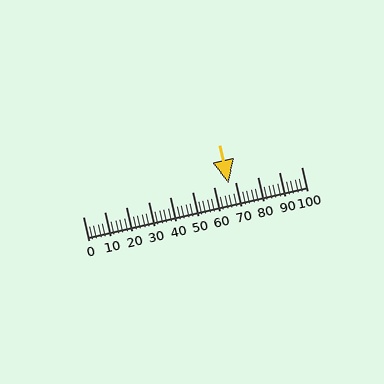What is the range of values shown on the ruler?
The ruler shows values from 0 to 100.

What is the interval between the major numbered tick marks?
The major tick marks are spaced 10 units apart.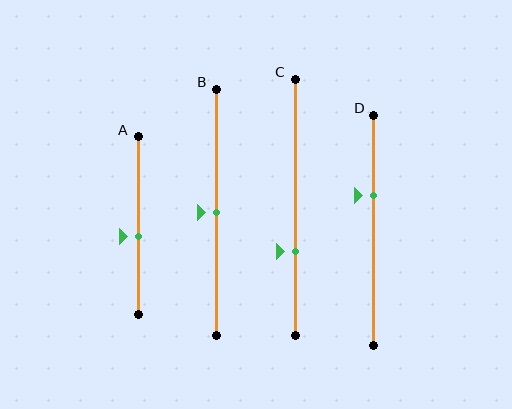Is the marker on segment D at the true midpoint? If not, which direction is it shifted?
No, the marker on segment D is shifted upward by about 15% of the segment length.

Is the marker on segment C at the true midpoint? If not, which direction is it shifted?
No, the marker on segment C is shifted downward by about 17% of the segment length.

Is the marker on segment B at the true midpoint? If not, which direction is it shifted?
Yes, the marker on segment B is at the true midpoint.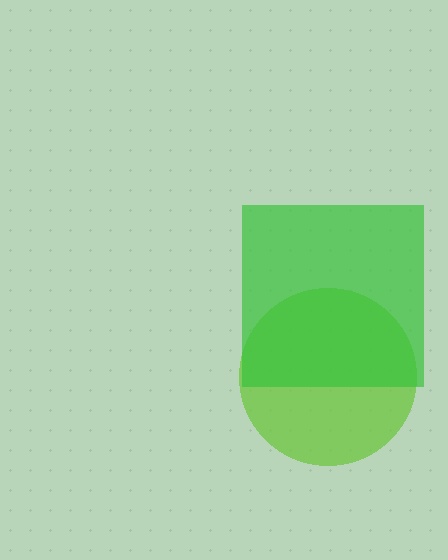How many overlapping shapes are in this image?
There are 2 overlapping shapes in the image.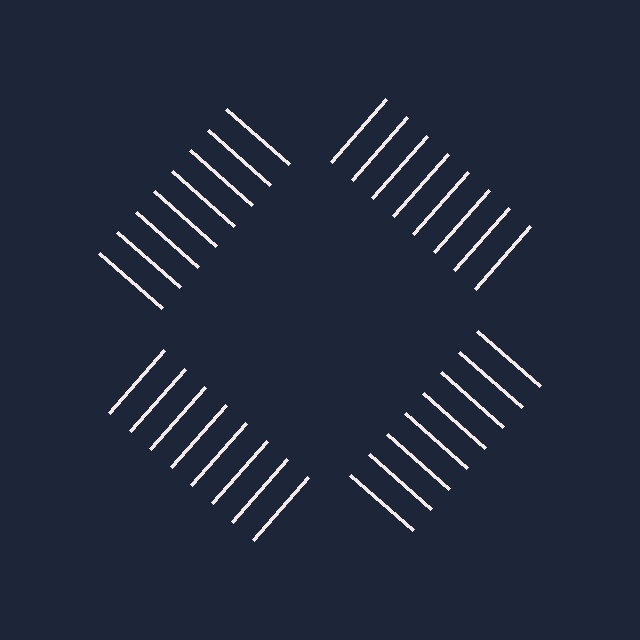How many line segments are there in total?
32 — 8 along each of the 4 edges.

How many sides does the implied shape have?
4 sides — the line-ends trace a square.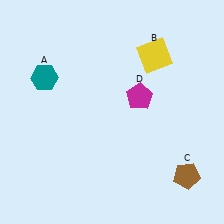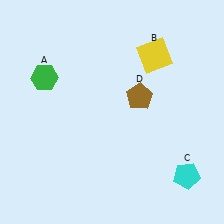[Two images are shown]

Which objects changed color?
A changed from teal to green. C changed from brown to cyan. D changed from magenta to brown.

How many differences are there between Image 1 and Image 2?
There are 3 differences between the two images.